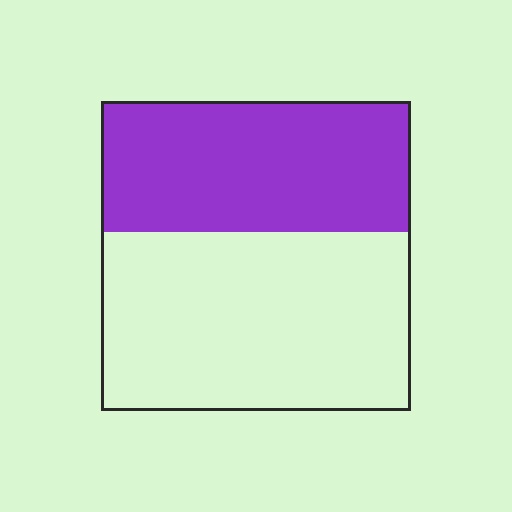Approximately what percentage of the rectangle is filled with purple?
Approximately 40%.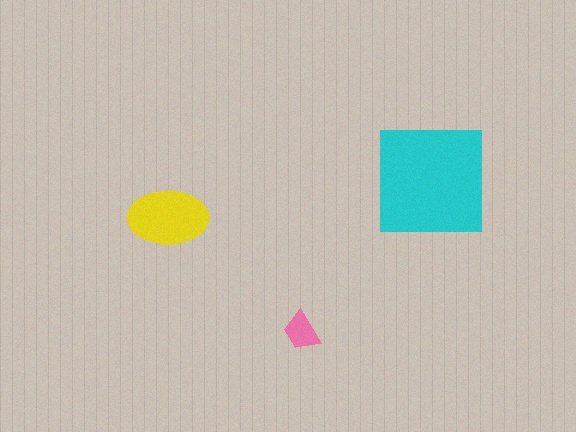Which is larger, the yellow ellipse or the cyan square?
The cyan square.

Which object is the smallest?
The pink trapezoid.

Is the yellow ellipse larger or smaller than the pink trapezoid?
Larger.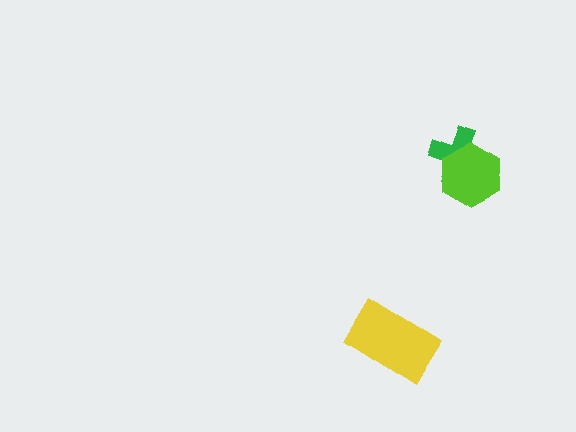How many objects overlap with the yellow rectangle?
0 objects overlap with the yellow rectangle.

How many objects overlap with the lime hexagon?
1 object overlaps with the lime hexagon.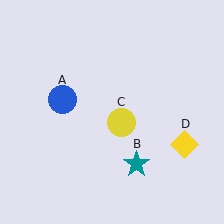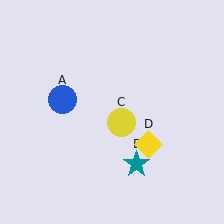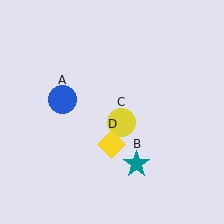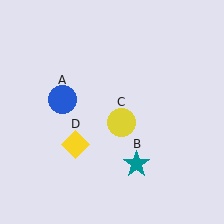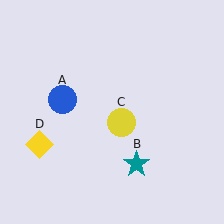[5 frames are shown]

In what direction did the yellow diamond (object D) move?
The yellow diamond (object D) moved left.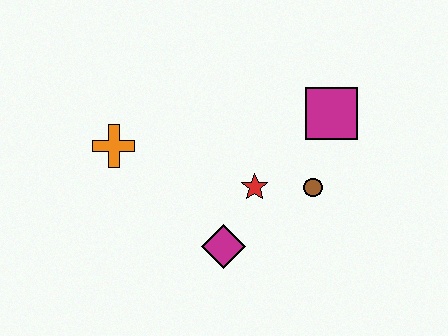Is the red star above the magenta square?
No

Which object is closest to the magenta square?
The brown circle is closest to the magenta square.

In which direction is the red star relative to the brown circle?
The red star is to the left of the brown circle.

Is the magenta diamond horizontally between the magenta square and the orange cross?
Yes